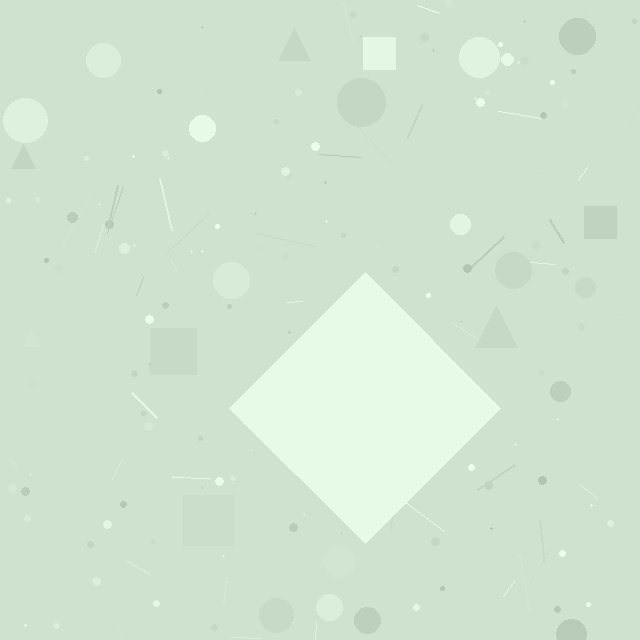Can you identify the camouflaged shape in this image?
The camouflaged shape is a diamond.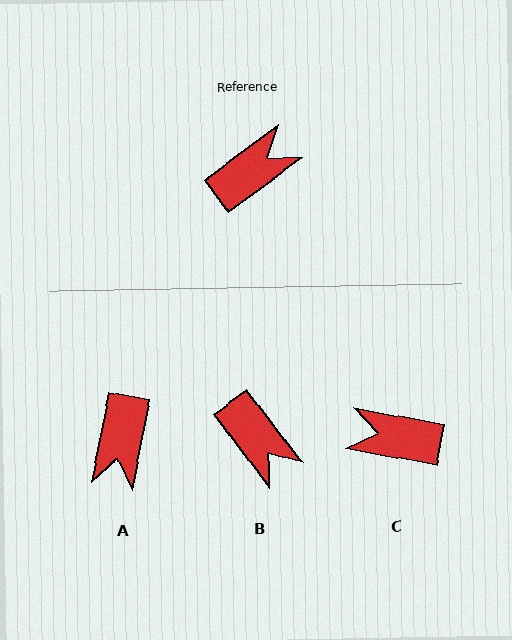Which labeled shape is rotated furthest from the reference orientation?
A, about 138 degrees away.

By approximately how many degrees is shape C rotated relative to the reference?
Approximately 133 degrees counter-clockwise.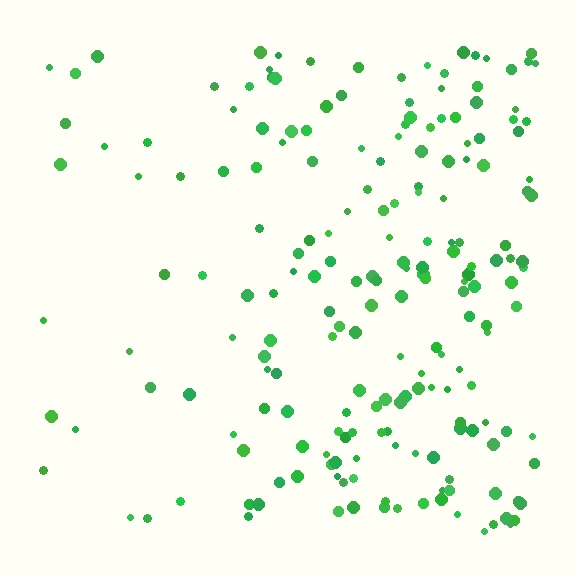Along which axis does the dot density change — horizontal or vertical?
Horizontal.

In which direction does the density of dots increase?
From left to right, with the right side densest.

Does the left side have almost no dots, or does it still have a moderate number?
Still a moderate number, just noticeably fewer than the right.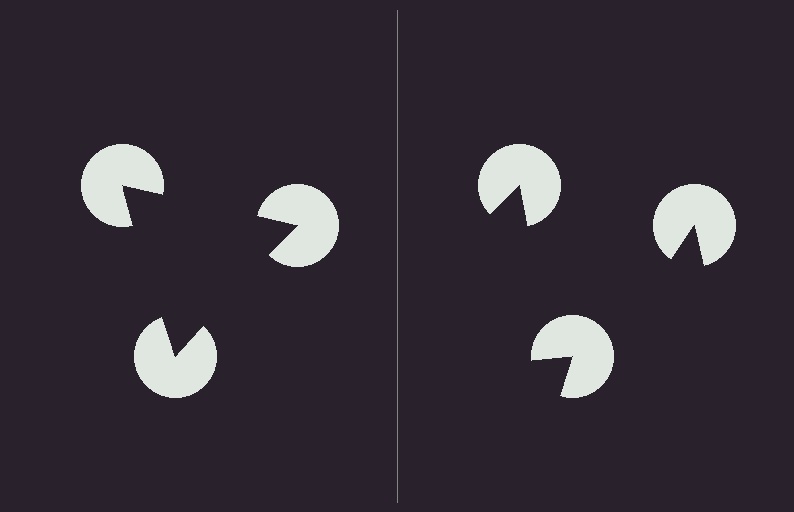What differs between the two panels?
The pac-man discs are positioned identically on both sides; only the wedge orientations differ. On the left they align to a triangle; on the right they are misaligned.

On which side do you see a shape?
An illusory triangle appears on the left side. On the right side the wedge cuts are rotated, so no coherent shape forms.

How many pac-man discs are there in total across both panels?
6 — 3 on each side.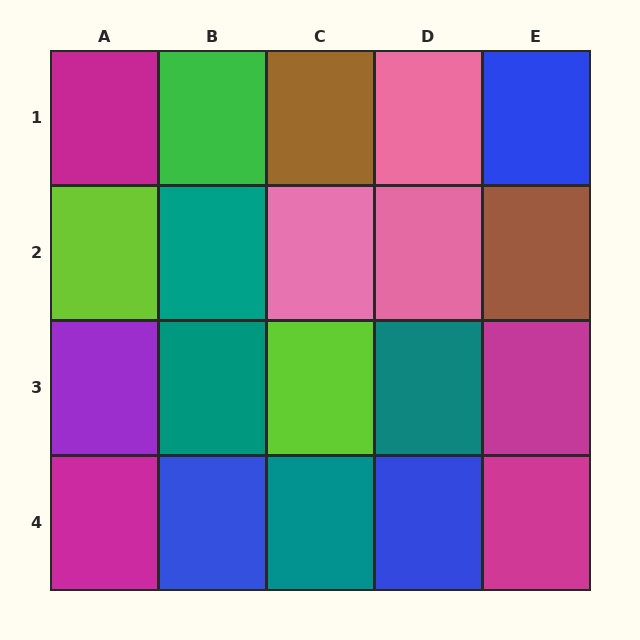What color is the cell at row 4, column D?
Blue.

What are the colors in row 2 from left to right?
Lime, teal, pink, pink, brown.